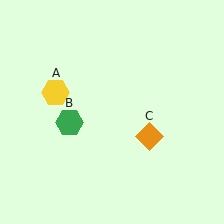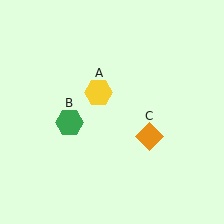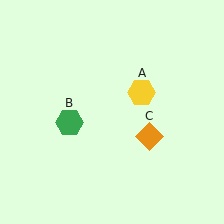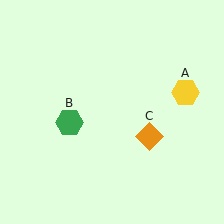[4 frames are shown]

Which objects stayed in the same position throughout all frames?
Green hexagon (object B) and orange diamond (object C) remained stationary.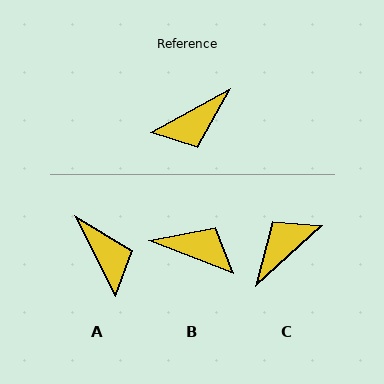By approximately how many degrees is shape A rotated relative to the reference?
Approximately 88 degrees counter-clockwise.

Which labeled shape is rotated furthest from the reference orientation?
C, about 166 degrees away.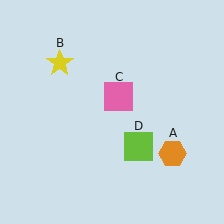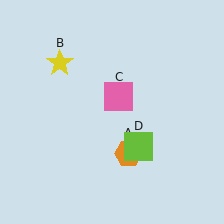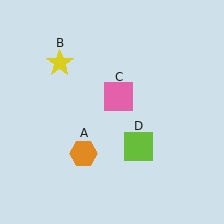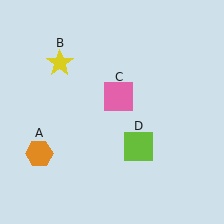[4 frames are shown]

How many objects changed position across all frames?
1 object changed position: orange hexagon (object A).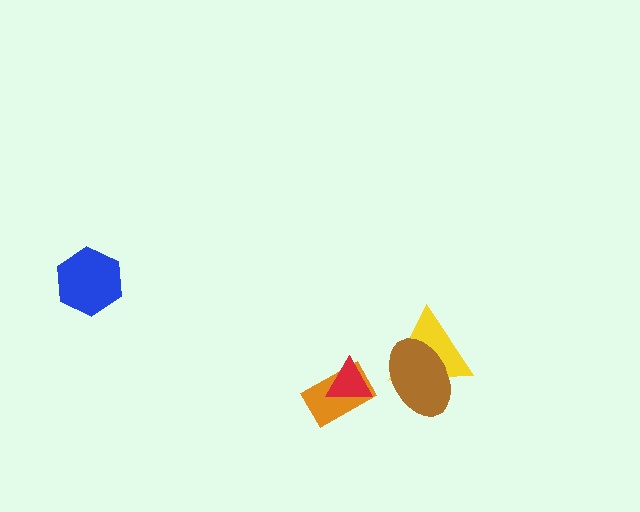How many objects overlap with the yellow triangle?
1 object overlaps with the yellow triangle.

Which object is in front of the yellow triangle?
The brown ellipse is in front of the yellow triangle.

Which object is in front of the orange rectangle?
The red triangle is in front of the orange rectangle.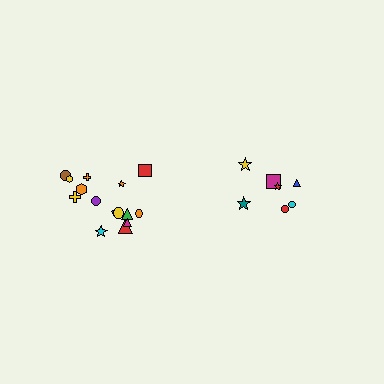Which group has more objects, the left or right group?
The left group.